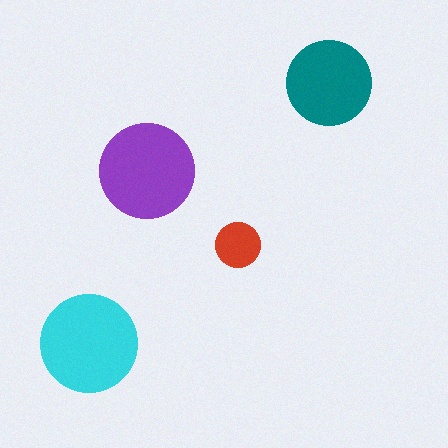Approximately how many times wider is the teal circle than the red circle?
About 2 times wider.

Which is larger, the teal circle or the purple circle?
The purple one.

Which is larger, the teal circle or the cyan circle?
The cyan one.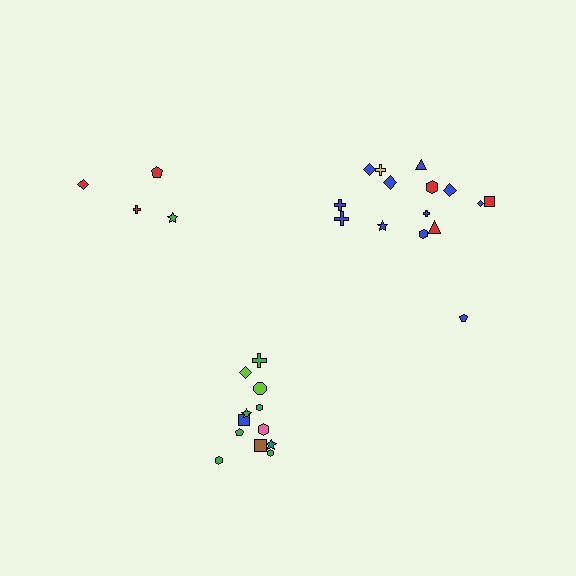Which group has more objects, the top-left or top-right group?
The top-right group.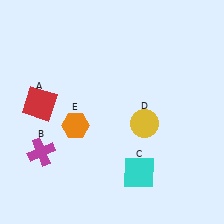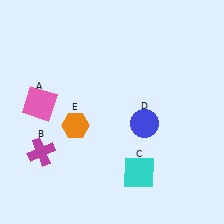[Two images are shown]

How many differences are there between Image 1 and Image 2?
There are 2 differences between the two images.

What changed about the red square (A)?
In Image 1, A is red. In Image 2, it changed to pink.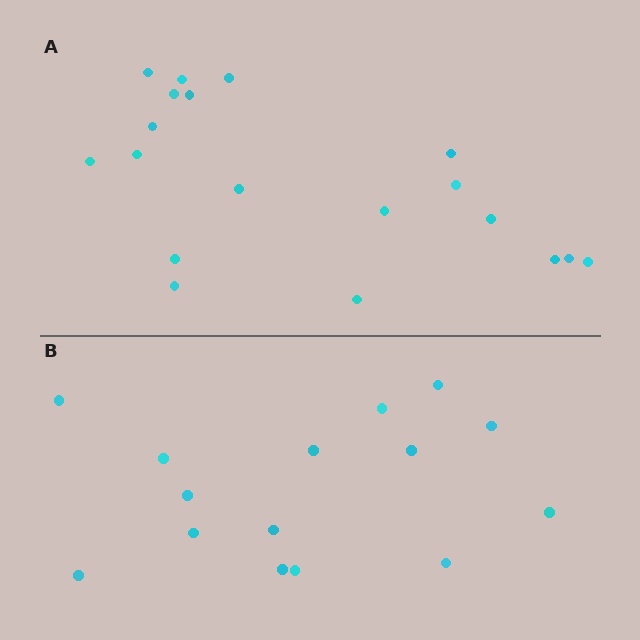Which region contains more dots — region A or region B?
Region A (the top region) has more dots.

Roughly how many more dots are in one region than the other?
Region A has about 4 more dots than region B.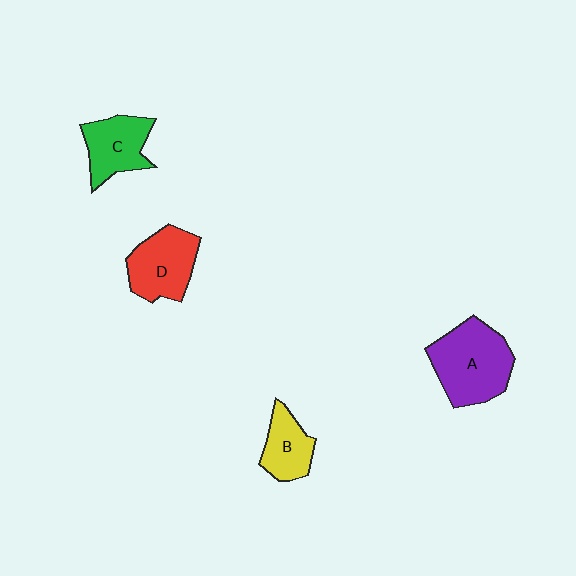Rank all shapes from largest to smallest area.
From largest to smallest: A (purple), D (red), C (green), B (yellow).